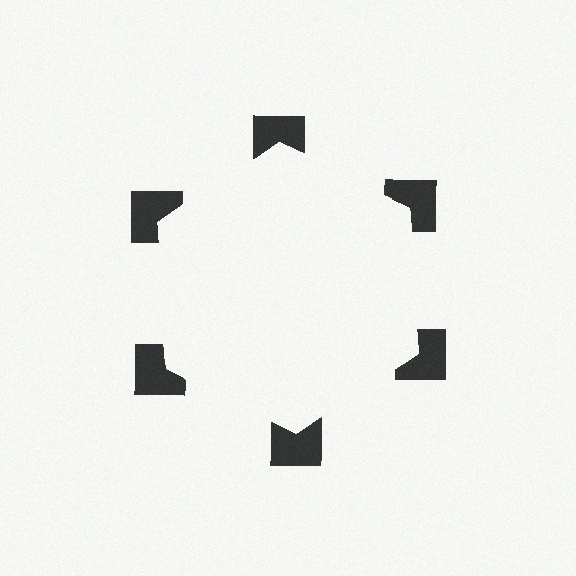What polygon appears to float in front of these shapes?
An illusory hexagon — its edges are inferred from the aligned wedge cuts in the notched squares, not physically drawn.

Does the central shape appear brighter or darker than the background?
It typically appears slightly brighter than the background, even though no actual brightness change is drawn.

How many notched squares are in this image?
There are 6 — one at each vertex of the illusory hexagon.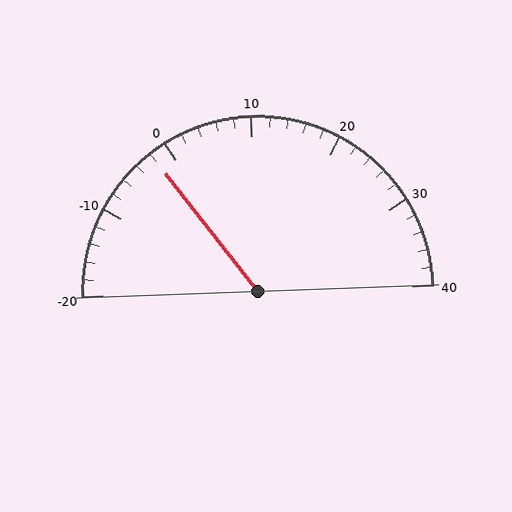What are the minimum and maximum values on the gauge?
The gauge ranges from -20 to 40.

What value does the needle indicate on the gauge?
The needle indicates approximately -2.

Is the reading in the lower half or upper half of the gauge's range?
The reading is in the lower half of the range (-20 to 40).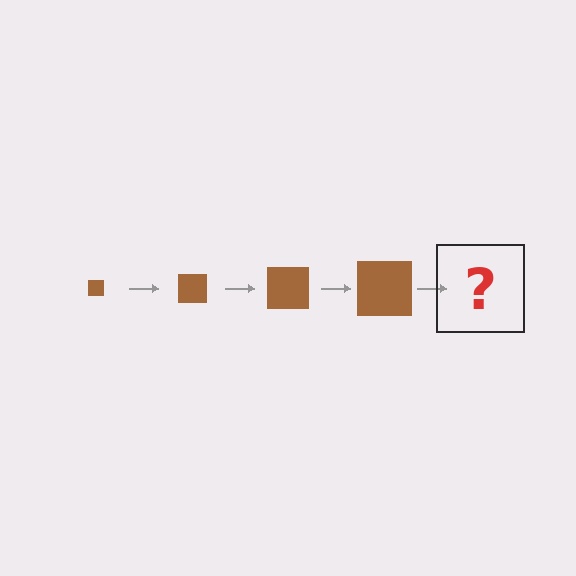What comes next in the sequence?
The next element should be a brown square, larger than the previous one.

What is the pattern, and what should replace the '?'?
The pattern is that the square gets progressively larger each step. The '?' should be a brown square, larger than the previous one.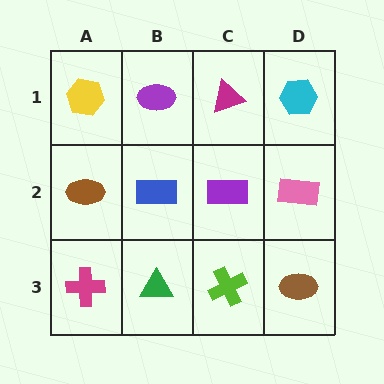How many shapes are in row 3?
4 shapes.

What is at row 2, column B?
A blue rectangle.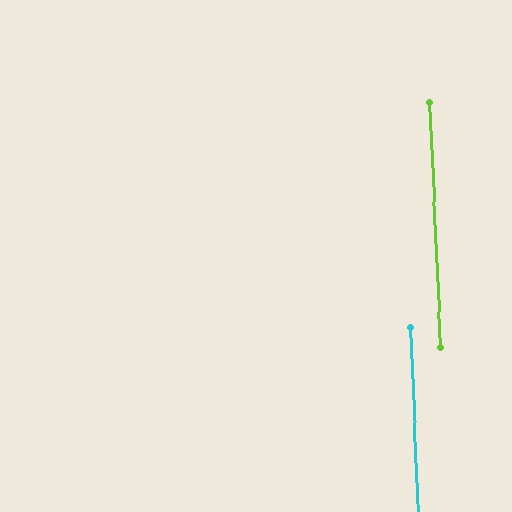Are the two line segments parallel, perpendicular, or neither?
Parallel — their directions differ by only 0.3°.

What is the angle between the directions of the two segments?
Approximately 0 degrees.